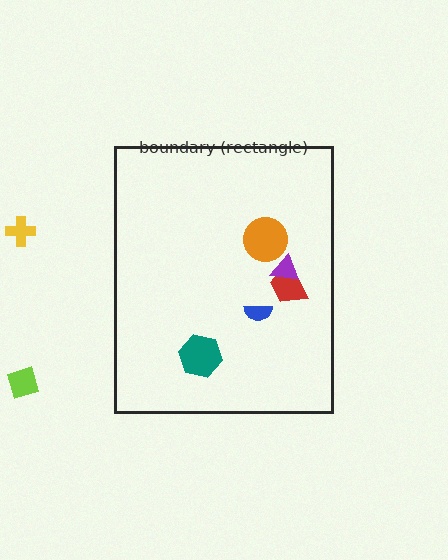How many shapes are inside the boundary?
5 inside, 2 outside.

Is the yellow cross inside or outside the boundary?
Outside.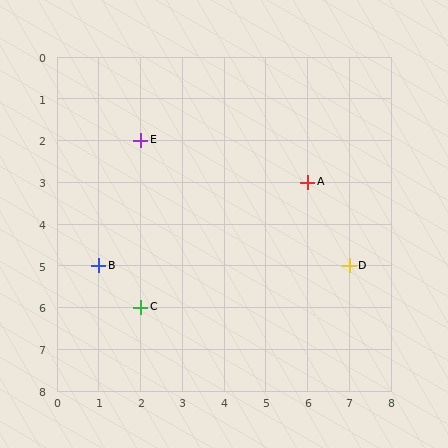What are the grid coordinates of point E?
Point E is at grid coordinates (2, 2).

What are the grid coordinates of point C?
Point C is at grid coordinates (2, 6).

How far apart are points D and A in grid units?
Points D and A are 1 column and 2 rows apart (about 2.2 grid units diagonally).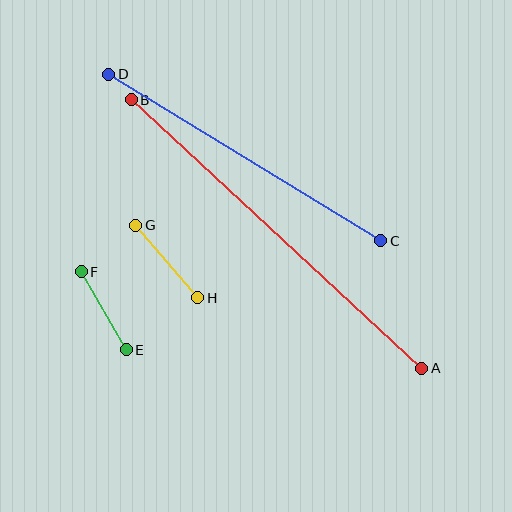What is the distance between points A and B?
The distance is approximately 396 pixels.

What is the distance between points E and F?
The distance is approximately 90 pixels.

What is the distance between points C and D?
The distance is approximately 319 pixels.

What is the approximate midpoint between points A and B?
The midpoint is at approximately (276, 234) pixels.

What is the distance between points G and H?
The distance is approximately 96 pixels.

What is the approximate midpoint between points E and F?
The midpoint is at approximately (104, 311) pixels.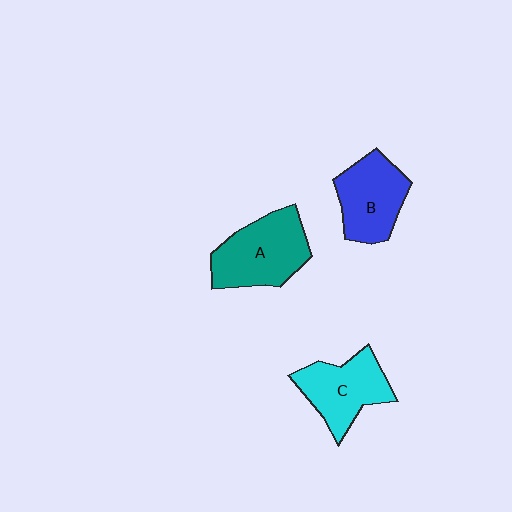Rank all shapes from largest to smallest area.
From largest to smallest: A (teal), C (cyan), B (blue).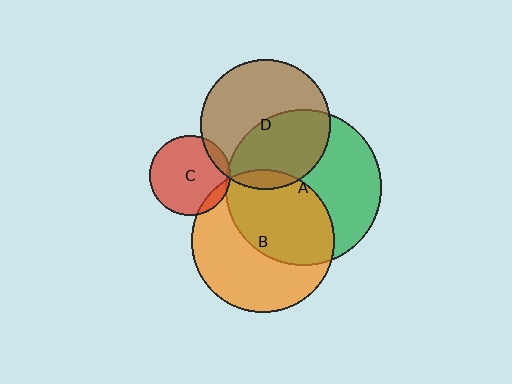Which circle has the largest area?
Circle A (green).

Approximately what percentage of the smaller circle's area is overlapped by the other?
Approximately 5%.